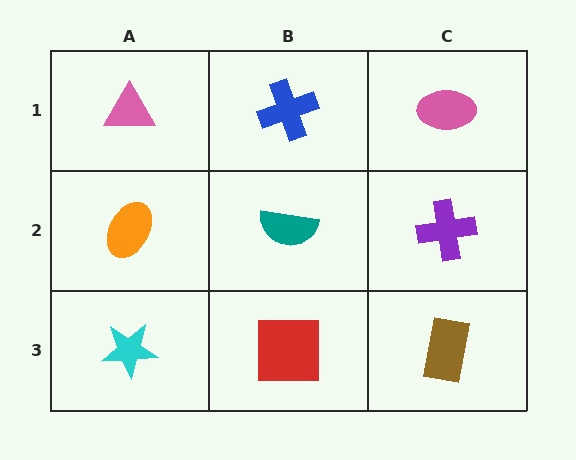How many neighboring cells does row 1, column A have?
2.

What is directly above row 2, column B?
A blue cross.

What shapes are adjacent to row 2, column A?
A pink triangle (row 1, column A), a cyan star (row 3, column A), a teal semicircle (row 2, column B).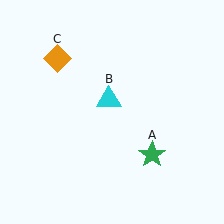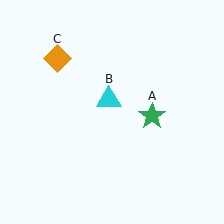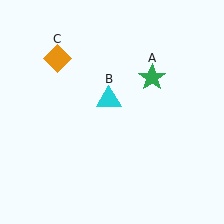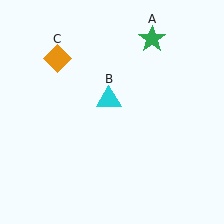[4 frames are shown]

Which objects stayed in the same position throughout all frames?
Cyan triangle (object B) and orange diamond (object C) remained stationary.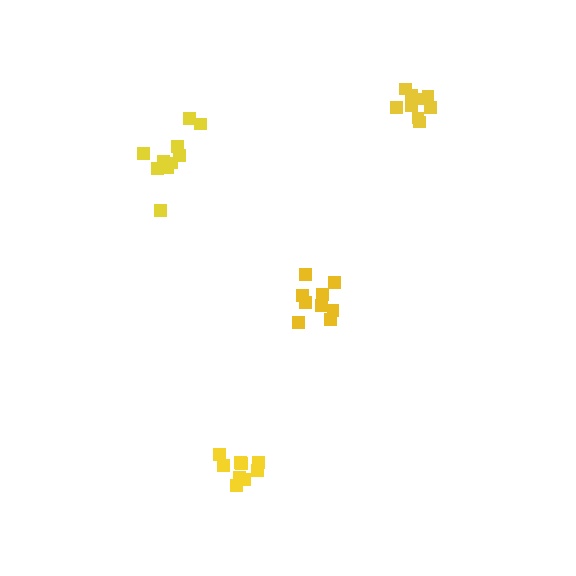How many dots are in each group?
Group 1: 9 dots, Group 2: 9 dots, Group 3: 9 dots, Group 4: 10 dots (37 total).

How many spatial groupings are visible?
There are 4 spatial groupings.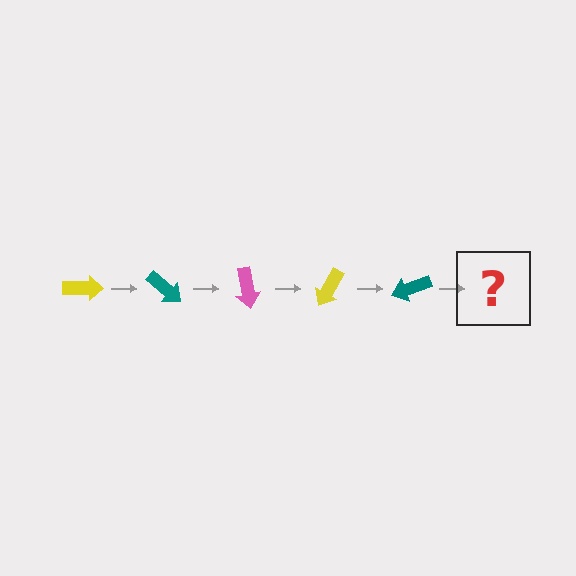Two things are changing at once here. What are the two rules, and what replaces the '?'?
The two rules are that it rotates 40 degrees each step and the color cycles through yellow, teal, and pink. The '?' should be a pink arrow, rotated 200 degrees from the start.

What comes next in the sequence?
The next element should be a pink arrow, rotated 200 degrees from the start.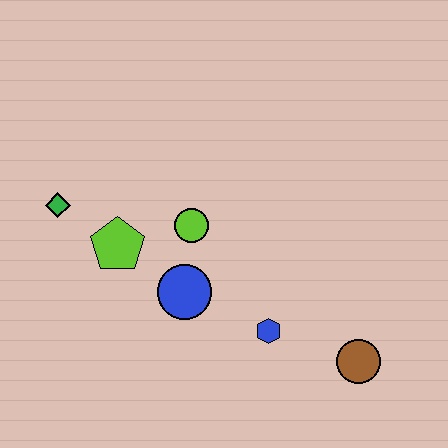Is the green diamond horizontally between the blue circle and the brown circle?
No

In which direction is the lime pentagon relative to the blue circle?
The lime pentagon is to the left of the blue circle.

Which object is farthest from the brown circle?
The green diamond is farthest from the brown circle.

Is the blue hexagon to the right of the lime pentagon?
Yes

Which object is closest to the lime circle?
The blue circle is closest to the lime circle.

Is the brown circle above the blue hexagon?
No